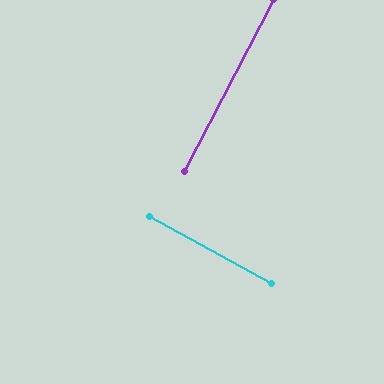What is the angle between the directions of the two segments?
Approximately 88 degrees.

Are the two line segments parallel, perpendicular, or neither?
Perpendicular — they meet at approximately 88°.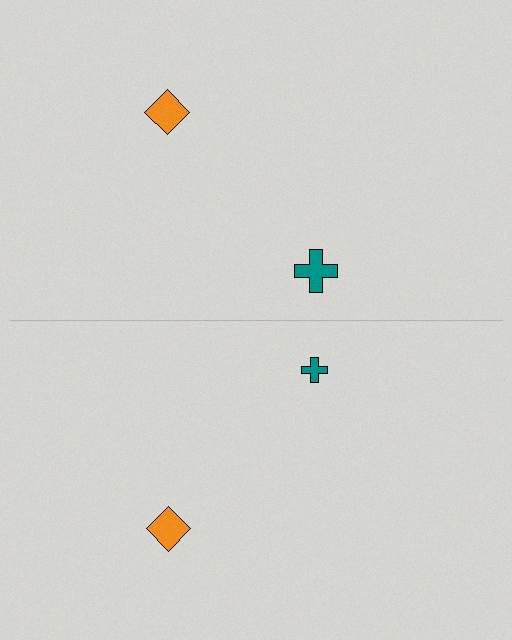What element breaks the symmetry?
The teal cross on the bottom side has a different size than its mirror counterpart.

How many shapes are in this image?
There are 4 shapes in this image.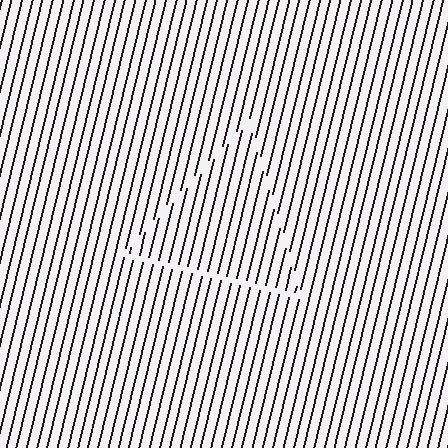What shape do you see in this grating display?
An illusory triangle. The interior of the shape contains the same grating, shifted by half a period — the contour is defined by the phase discontinuity where line-ends from the inner and outer gratings abut.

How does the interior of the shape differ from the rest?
The interior of the shape contains the same grating, shifted by half a period — the contour is defined by the phase discontinuity where line-ends from the inner and outer gratings abut.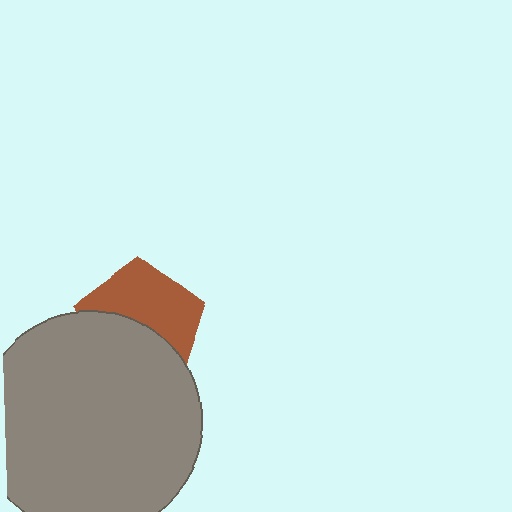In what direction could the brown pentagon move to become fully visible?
The brown pentagon could move up. That would shift it out from behind the gray circle entirely.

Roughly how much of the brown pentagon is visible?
About half of it is visible (roughly 52%).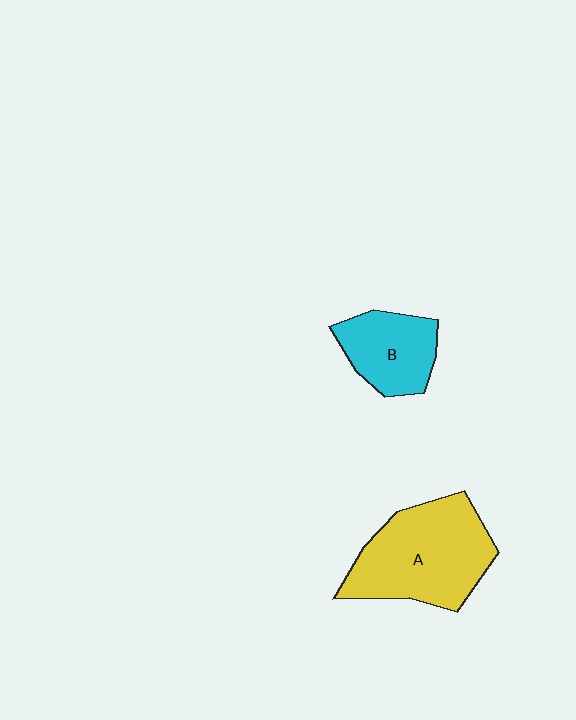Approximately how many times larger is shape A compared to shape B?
Approximately 1.8 times.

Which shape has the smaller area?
Shape B (cyan).